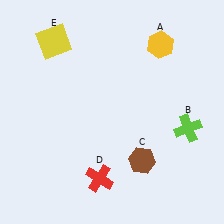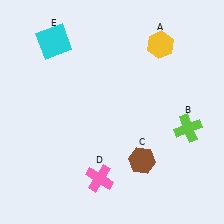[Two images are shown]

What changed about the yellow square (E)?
In Image 1, E is yellow. In Image 2, it changed to cyan.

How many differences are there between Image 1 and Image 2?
There are 2 differences between the two images.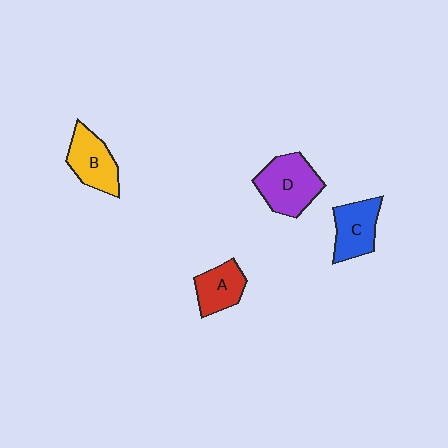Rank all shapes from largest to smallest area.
From largest to smallest: D (purple), B (yellow), C (blue), A (red).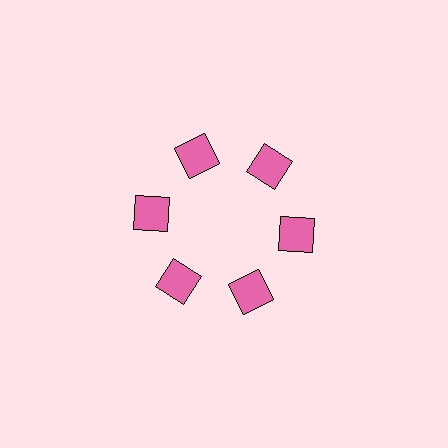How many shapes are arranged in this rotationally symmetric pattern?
There are 6 shapes, arranged in 6 groups of 1.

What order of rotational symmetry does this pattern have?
This pattern has 6-fold rotational symmetry.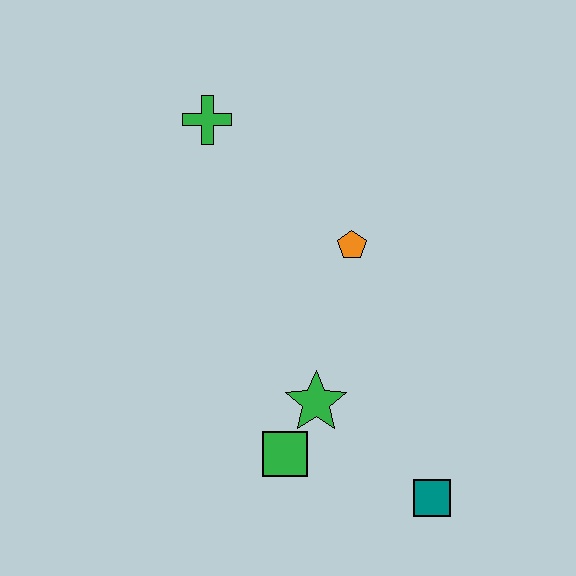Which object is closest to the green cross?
The orange pentagon is closest to the green cross.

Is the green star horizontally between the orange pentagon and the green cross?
Yes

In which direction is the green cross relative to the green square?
The green cross is above the green square.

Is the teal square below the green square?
Yes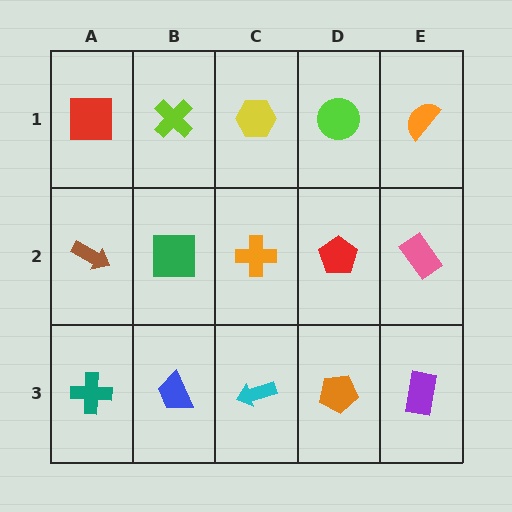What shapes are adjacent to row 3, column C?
An orange cross (row 2, column C), a blue trapezoid (row 3, column B), an orange pentagon (row 3, column D).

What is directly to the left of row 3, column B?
A teal cross.